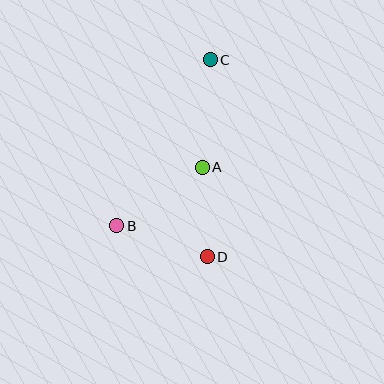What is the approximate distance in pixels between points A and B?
The distance between A and B is approximately 104 pixels.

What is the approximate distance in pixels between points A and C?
The distance between A and C is approximately 108 pixels.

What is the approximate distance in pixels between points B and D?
The distance between B and D is approximately 96 pixels.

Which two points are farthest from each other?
Points C and D are farthest from each other.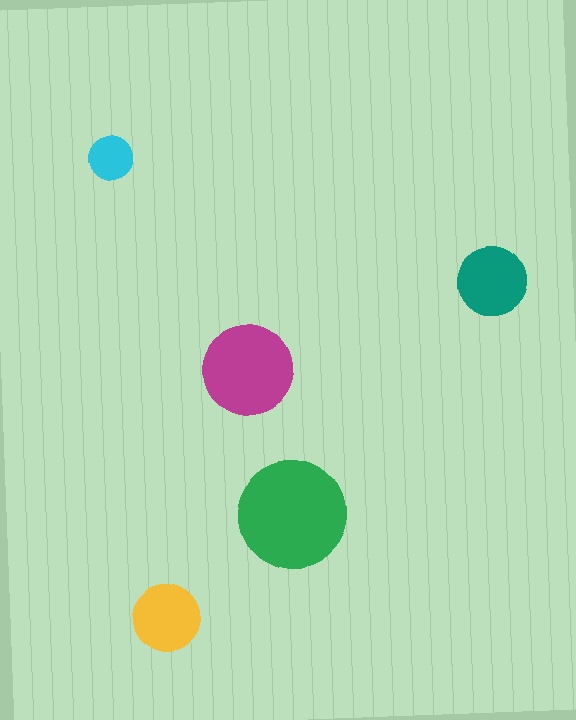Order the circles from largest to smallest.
the green one, the magenta one, the teal one, the yellow one, the cyan one.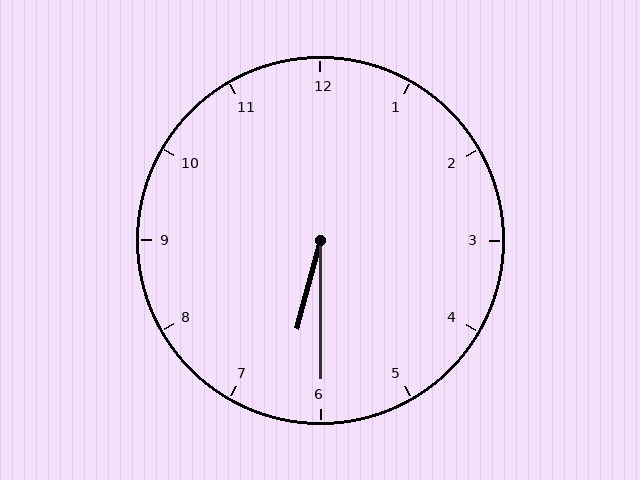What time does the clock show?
6:30.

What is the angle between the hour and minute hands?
Approximately 15 degrees.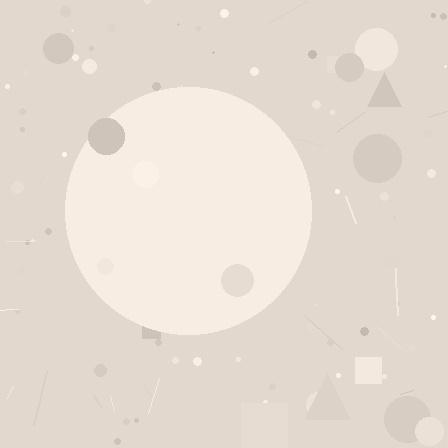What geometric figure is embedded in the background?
A circle is embedded in the background.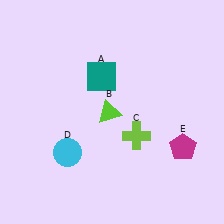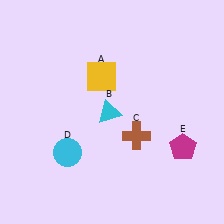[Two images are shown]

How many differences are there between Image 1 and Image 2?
There are 3 differences between the two images.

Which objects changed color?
A changed from teal to yellow. B changed from lime to cyan. C changed from lime to brown.